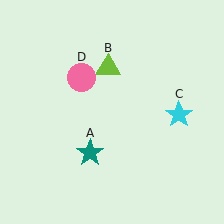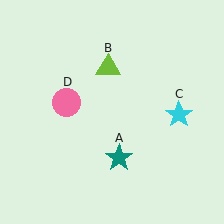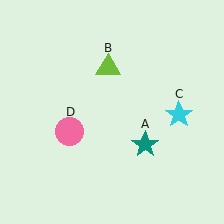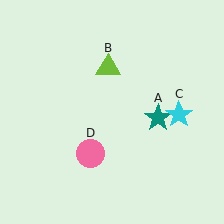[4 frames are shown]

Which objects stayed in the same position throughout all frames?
Lime triangle (object B) and cyan star (object C) remained stationary.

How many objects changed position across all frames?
2 objects changed position: teal star (object A), pink circle (object D).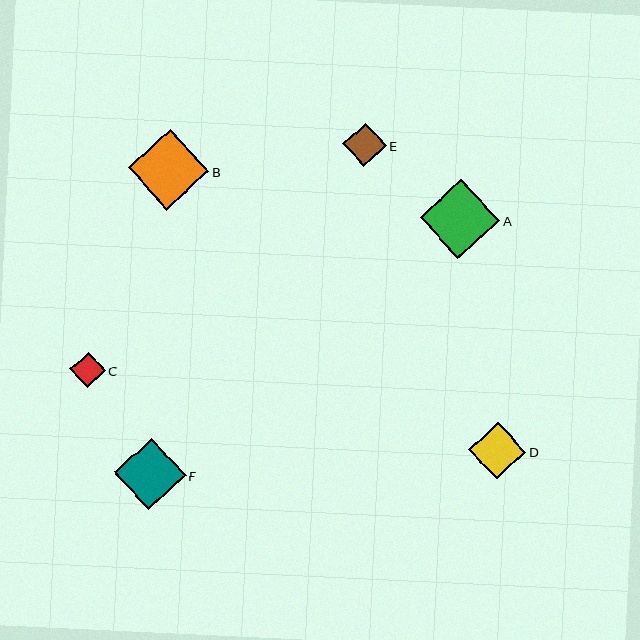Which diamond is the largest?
Diamond B is the largest with a size of approximately 81 pixels.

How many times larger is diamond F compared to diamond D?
Diamond F is approximately 1.3 times the size of diamond D.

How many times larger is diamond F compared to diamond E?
Diamond F is approximately 1.6 times the size of diamond E.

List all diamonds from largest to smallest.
From largest to smallest: B, A, F, D, E, C.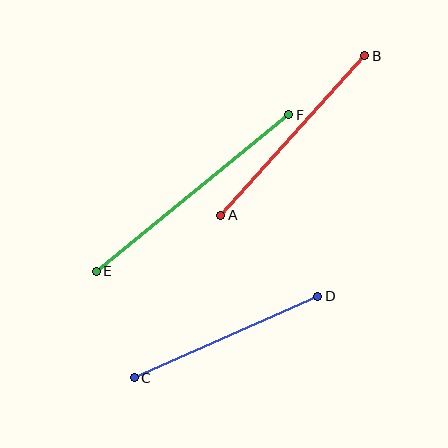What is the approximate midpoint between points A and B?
The midpoint is at approximately (293, 135) pixels.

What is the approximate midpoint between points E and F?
The midpoint is at approximately (193, 193) pixels.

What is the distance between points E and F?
The distance is approximately 248 pixels.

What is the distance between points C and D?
The distance is approximately 201 pixels.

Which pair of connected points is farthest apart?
Points E and F are farthest apart.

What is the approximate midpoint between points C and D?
The midpoint is at approximately (226, 337) pixels.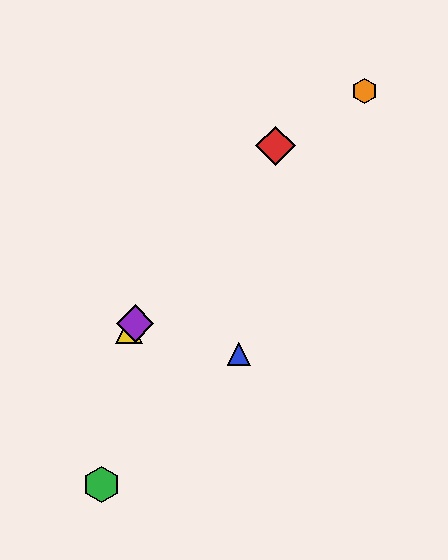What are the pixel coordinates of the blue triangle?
The blue triangle is at (239, 354).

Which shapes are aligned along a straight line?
The red diamond, the yellow triangle, the purple diamond are aligned along a straight line.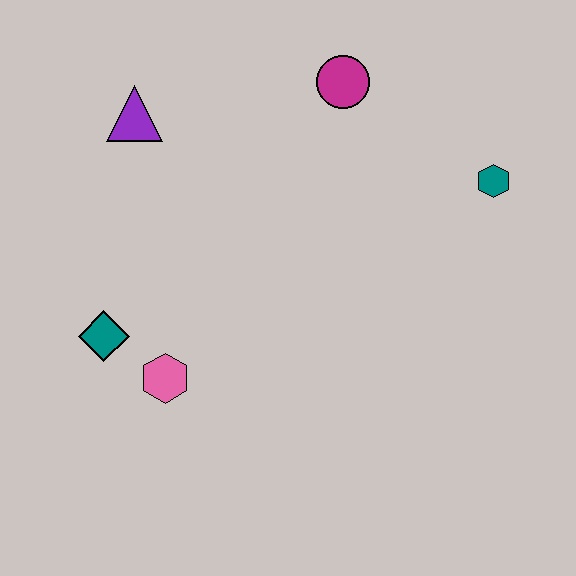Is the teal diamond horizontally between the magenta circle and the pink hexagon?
No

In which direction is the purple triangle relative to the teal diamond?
The purple triangle is above the teal diamond.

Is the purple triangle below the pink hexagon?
No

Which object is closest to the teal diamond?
The pink hexagon is closest to the teal diamond.